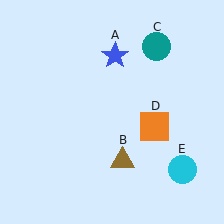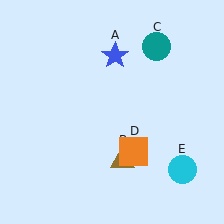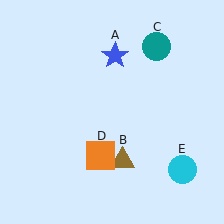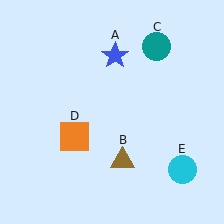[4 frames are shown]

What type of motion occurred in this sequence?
The orange square (object D) rotated clockwise around the center of the scene.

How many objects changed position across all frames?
1 object changed position: orange square (object D).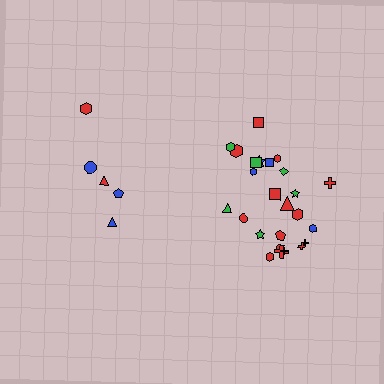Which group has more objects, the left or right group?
The right group.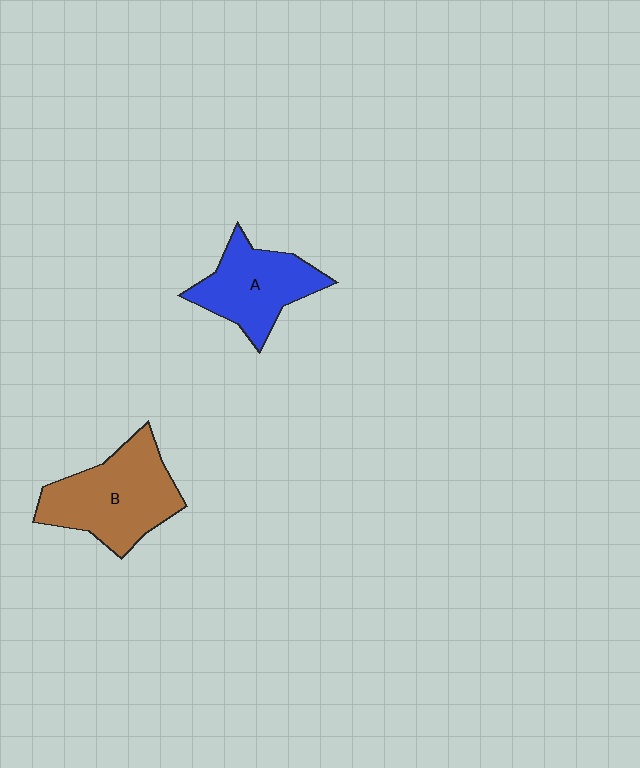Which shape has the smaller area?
Shape A (blue).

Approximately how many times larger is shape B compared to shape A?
Approximately 1.3 times.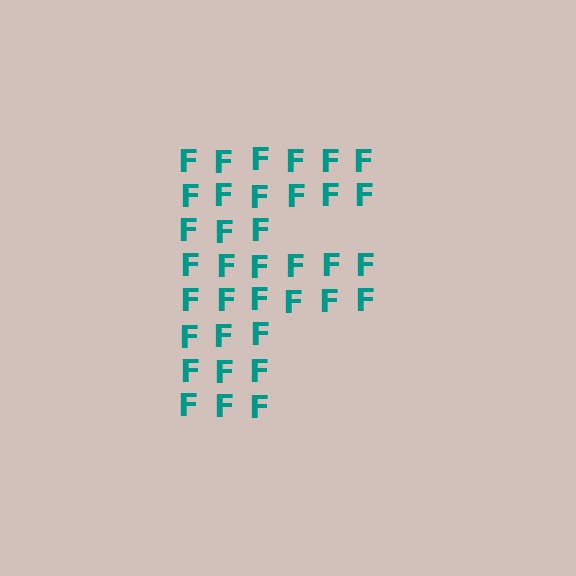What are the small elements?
The small elements are letter F's.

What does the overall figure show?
The overall figure shows the letter F.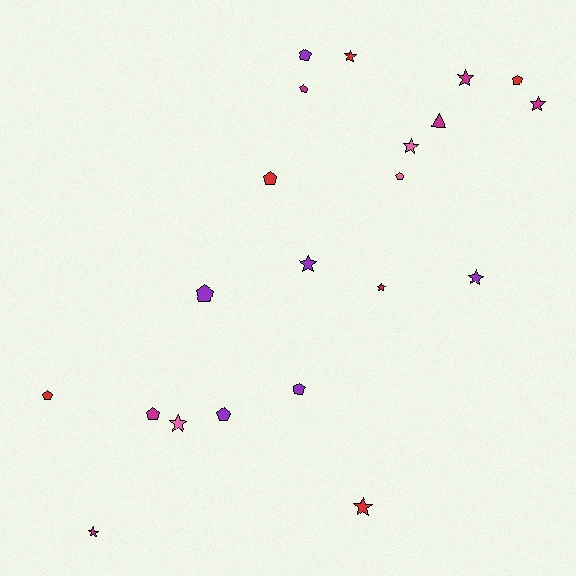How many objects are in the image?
There are 21 objects.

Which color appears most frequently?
Red, with 6 objects.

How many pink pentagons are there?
There is 1 pink pentagon.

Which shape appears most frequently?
Pentagon, with 10 objects.